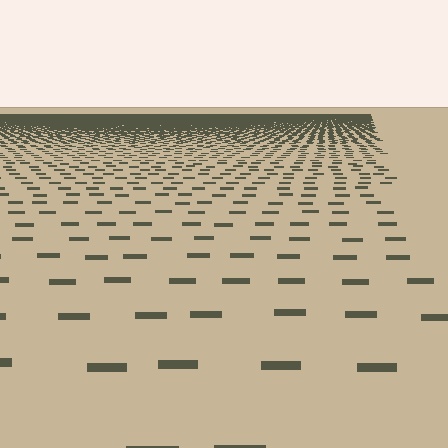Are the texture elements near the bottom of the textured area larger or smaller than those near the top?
Larger. Near the bottom, elements are closer to the viewer and appear at a bigger on-screen size.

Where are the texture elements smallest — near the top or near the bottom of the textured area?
Near the top.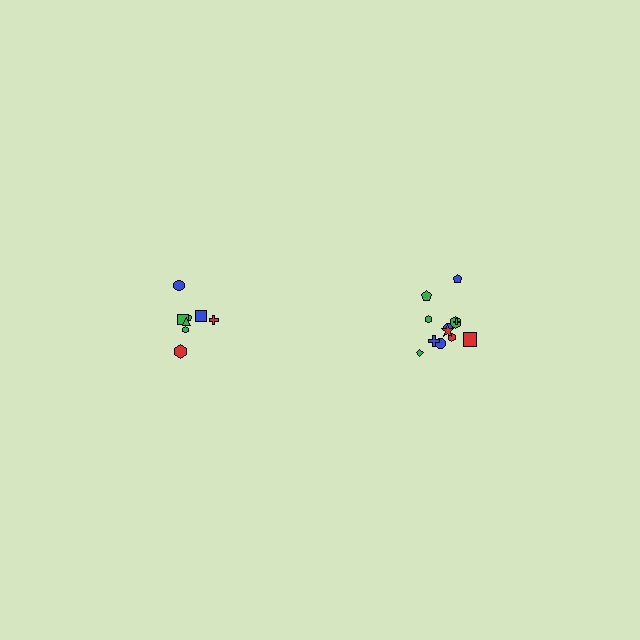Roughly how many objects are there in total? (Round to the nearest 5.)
Roughly 20 objects in total.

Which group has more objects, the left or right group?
The right group.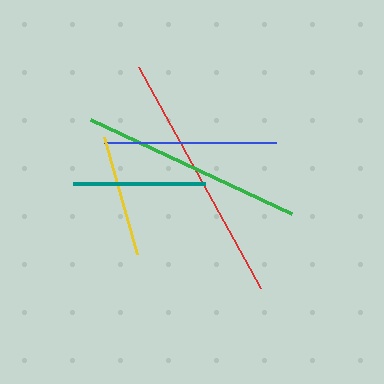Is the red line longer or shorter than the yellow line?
The red line is longer than the yellow line.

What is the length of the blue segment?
The blue segment is approximately 172 pixels long.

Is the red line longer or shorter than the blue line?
The red line is longer than the blue line.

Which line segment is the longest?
The red line is the longest at approximately 253 pixels.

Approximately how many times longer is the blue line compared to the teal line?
The blue line is approximately 1.3 times the length of the teal line.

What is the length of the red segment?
The red segment is approximately 253 pixels long.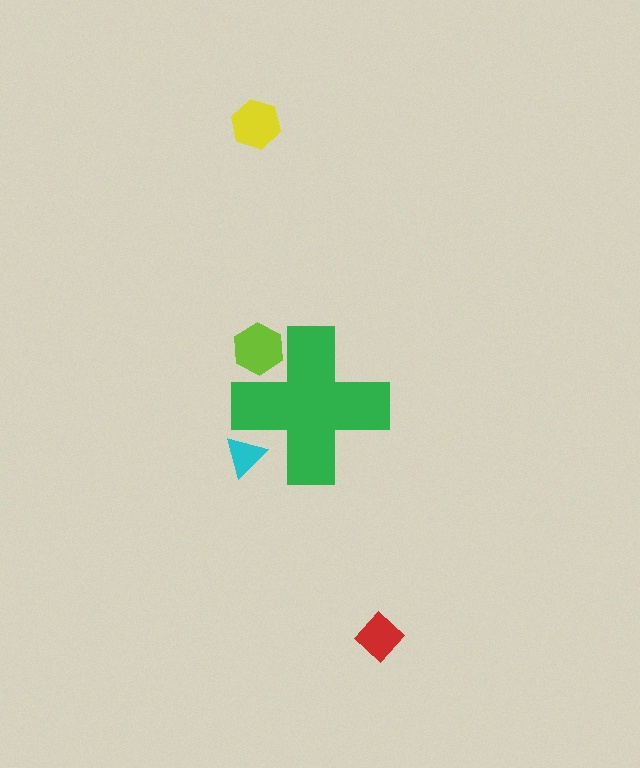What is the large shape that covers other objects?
A green cross.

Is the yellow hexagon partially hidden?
No, the yellow hexagon is fully visible.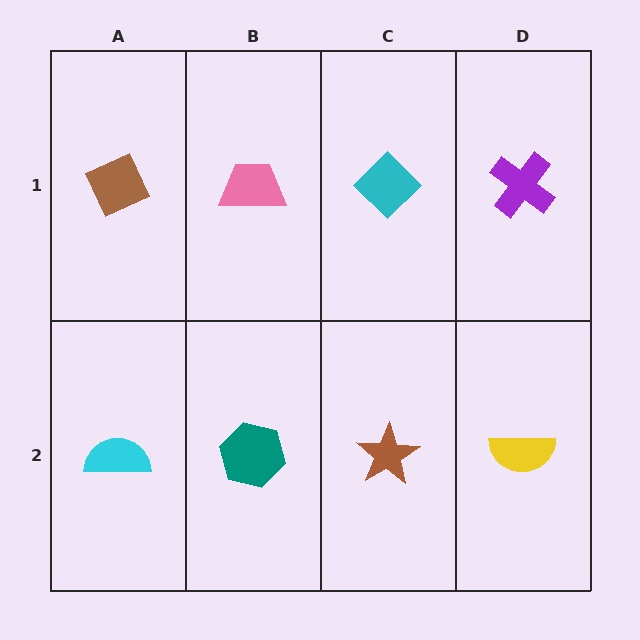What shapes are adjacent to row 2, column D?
A purple cross (row 1, column D), a brown star (row 2, column C).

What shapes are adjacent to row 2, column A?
A brown diamond (row 1, column A), a teal hexagon (row 2, column B).